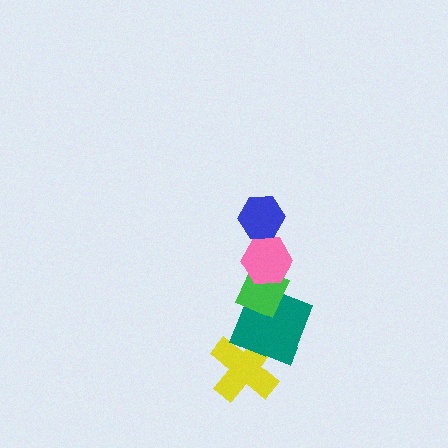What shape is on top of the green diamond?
The pink hexagon is on top of the green diamond.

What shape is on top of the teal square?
The green diamond is on top of the teal square.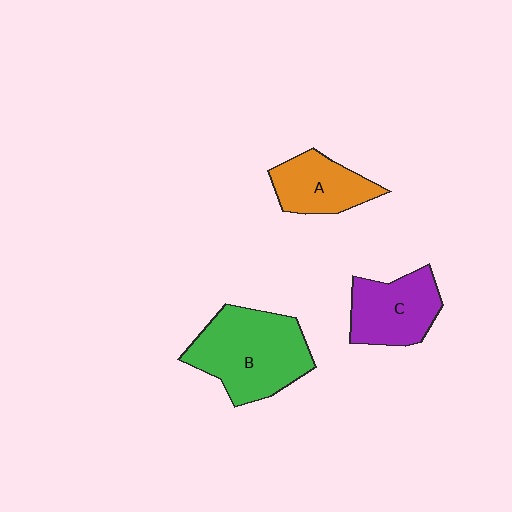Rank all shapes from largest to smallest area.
From largest to smallest: B (green), C (purple), A (orange).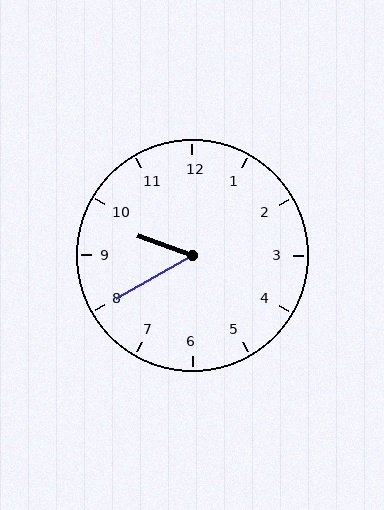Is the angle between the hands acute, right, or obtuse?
It is acute.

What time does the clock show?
9:40.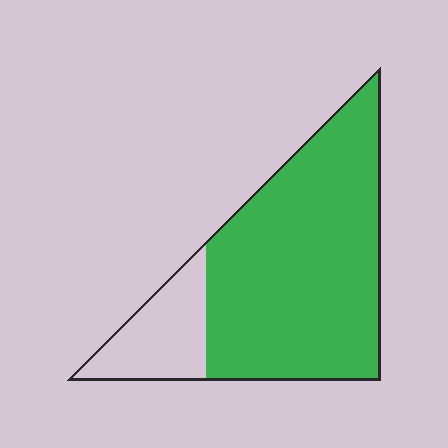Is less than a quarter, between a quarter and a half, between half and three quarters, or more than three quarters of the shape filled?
More than three quarters.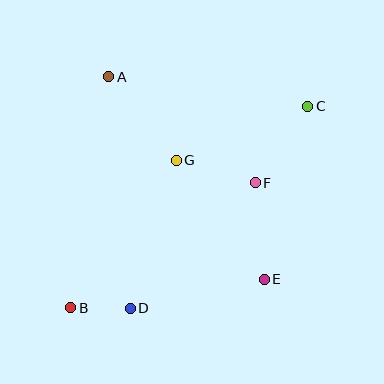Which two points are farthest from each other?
Points B and C are farthest from each other.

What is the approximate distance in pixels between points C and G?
The distance between C and G is approximately 142 pixels.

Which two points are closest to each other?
Points B and D are closest to each other.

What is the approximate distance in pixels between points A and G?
The distance between A and G is approximately 107 pixels.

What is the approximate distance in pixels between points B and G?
The distance between B and G is approximately 182 pixels.